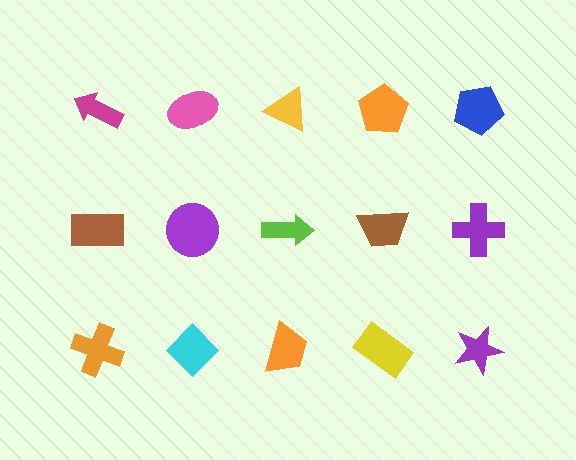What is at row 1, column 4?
An orange pentagon.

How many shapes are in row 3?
5 shapes.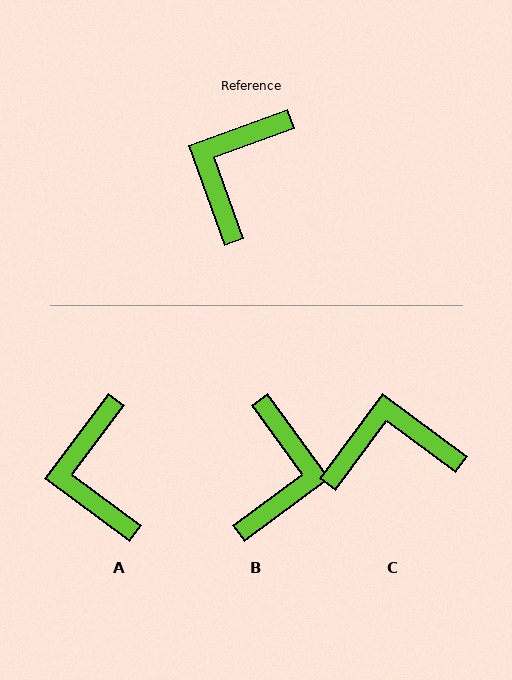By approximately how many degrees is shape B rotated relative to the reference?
Approximately 164 degrees clockwise.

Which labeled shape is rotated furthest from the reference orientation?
B, about 164 degrees away.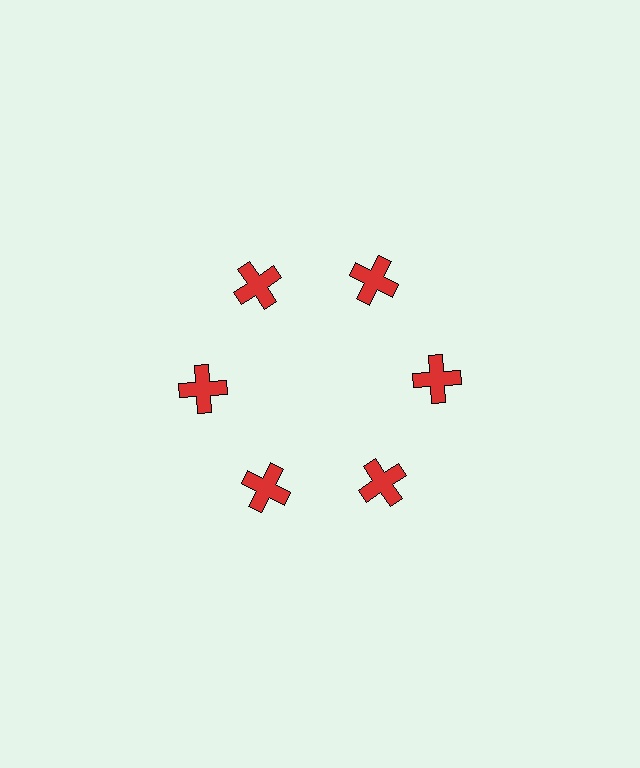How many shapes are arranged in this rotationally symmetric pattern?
There are 6 shapes, arranged in 6 groups of 1.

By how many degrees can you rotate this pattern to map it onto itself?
The pattern maps onto itself every 60 degrees of rotation.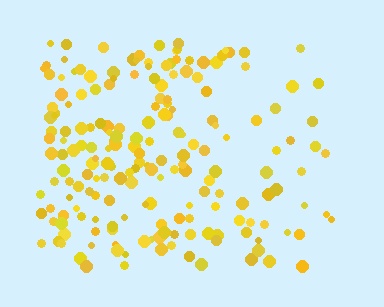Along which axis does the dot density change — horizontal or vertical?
Horizontal.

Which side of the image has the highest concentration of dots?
The left.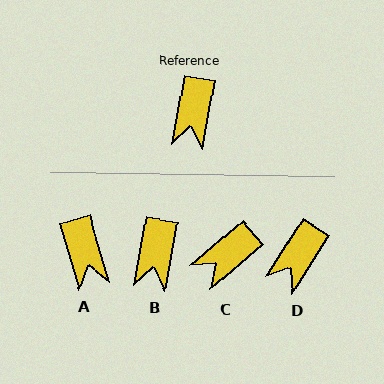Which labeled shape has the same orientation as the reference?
B.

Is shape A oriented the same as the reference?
No, it is off by about 27 degrees.